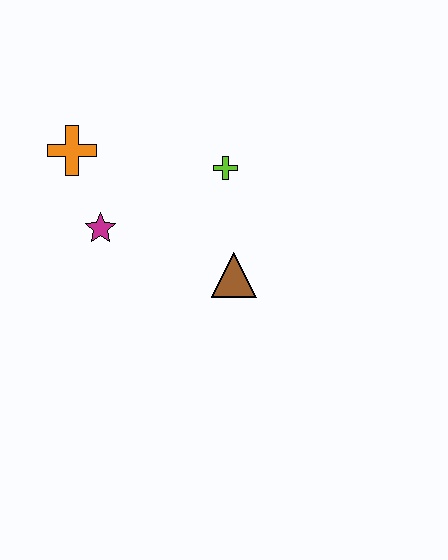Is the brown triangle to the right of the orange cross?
Yes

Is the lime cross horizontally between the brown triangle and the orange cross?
Yes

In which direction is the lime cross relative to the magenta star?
The lime cross is to the right of the magenta star.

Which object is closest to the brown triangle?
The lime cross is closest to the brown triangle.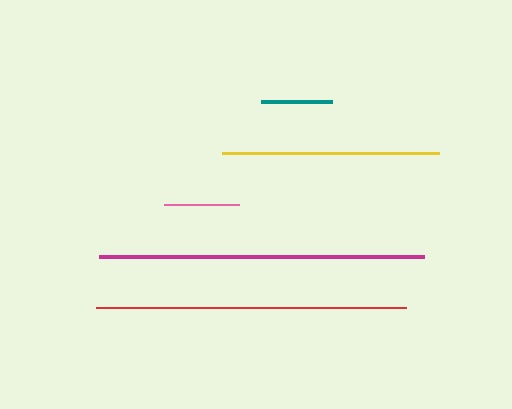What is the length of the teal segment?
The teal segment is approximately 70 pixels long.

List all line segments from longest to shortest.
From longest to shortest: magenta, red, yellow, pink, teal.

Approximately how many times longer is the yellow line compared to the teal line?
The yellow line is approximately 3.1 times the length of the teal line.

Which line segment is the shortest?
The teal line is the shortest at approximately 70 pixels.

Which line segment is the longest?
The magenta line is the longest at approximately 325 pixels.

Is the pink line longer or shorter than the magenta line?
The magenta line is longer than the pink line.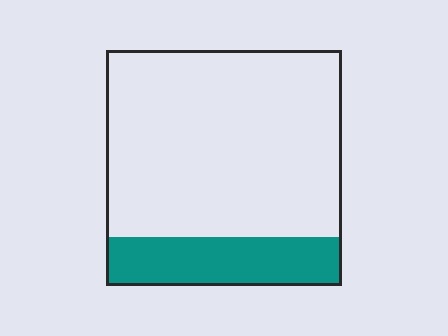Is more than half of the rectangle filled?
No.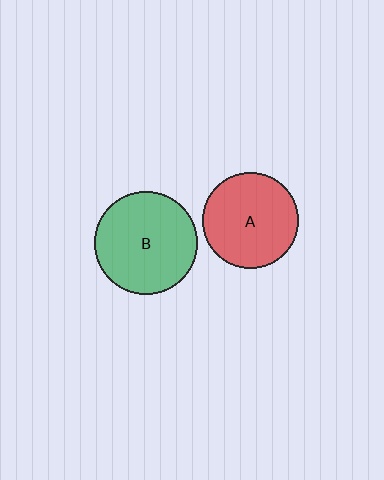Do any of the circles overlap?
No, none of the circles overlap.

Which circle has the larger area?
Circle B (green).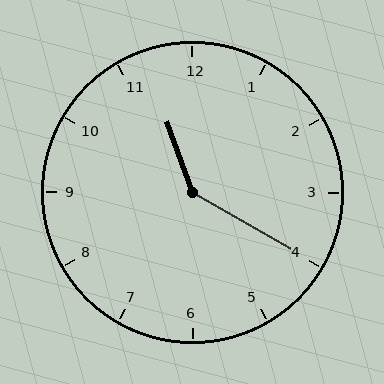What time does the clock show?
11:20.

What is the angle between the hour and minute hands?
Approximately 140 degrees.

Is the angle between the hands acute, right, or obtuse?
It is obtuse.